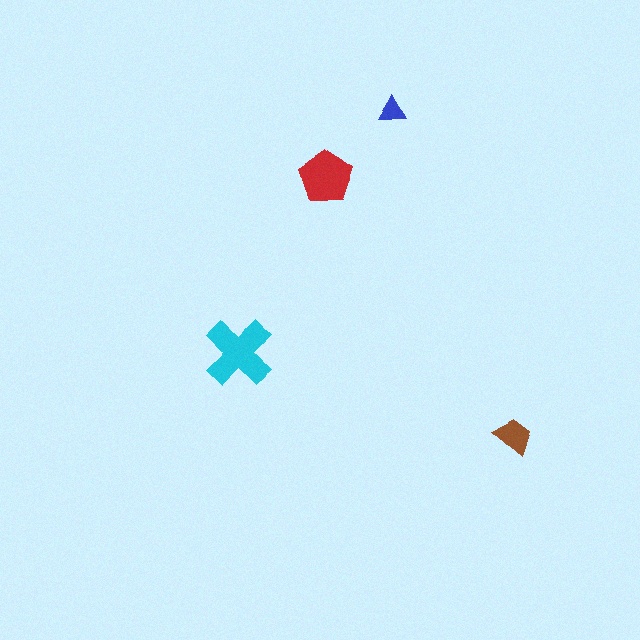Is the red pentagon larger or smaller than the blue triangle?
Larger.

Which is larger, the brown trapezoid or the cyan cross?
The cyan cross.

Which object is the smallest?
The blue triangle.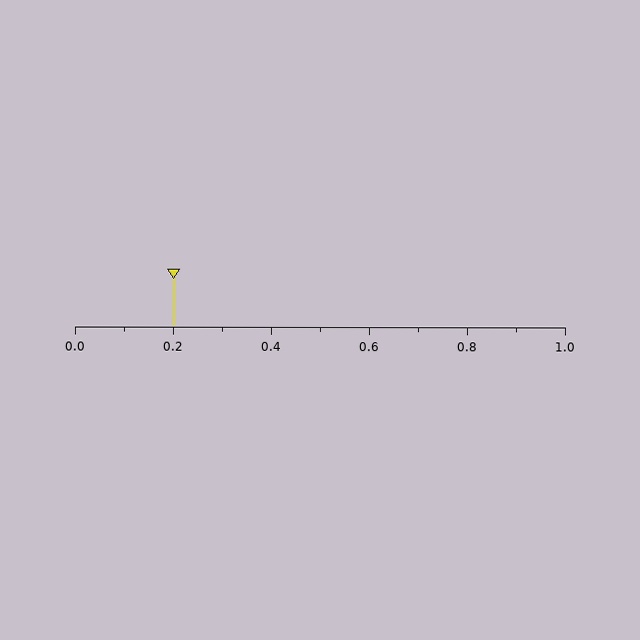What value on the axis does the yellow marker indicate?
The marker indicates approximately 0.2.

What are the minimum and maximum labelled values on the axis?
The axis runs from 0.0 to 1.0.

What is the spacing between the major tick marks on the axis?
The major ticks are spaced 0.2 apart.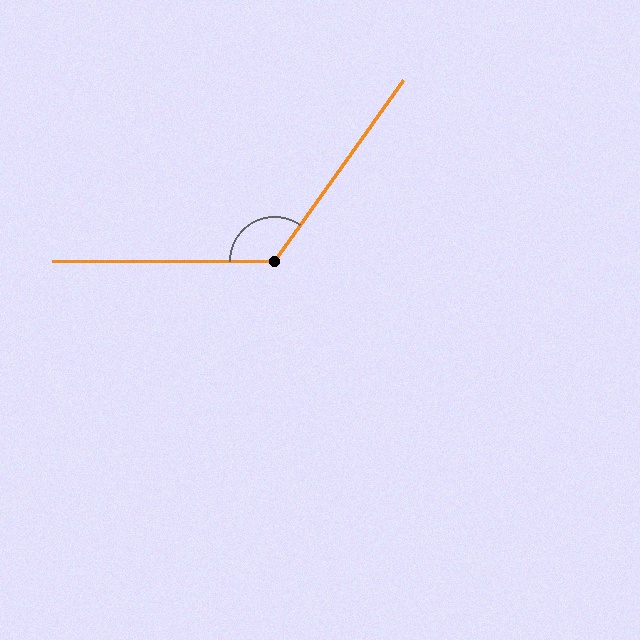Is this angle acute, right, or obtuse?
It is obtuse.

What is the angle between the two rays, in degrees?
Approximately 125 degrees.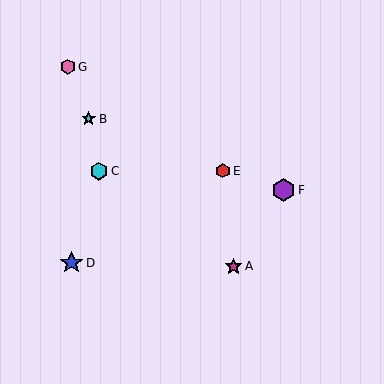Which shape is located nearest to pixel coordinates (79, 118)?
The cyan star (labeled B) at (89, 119) is nearest to that location.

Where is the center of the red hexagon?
The center of the red hexagon is at (223, 171).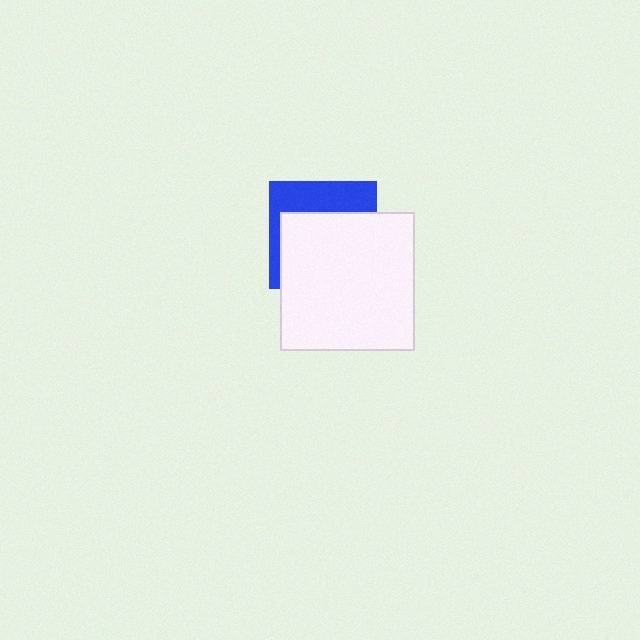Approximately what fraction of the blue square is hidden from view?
Roughly 66% of the blue square is hidden behind the white rectangle.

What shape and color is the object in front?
The object in front is a white rectangle.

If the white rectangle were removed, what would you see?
You would see the complete blue square.